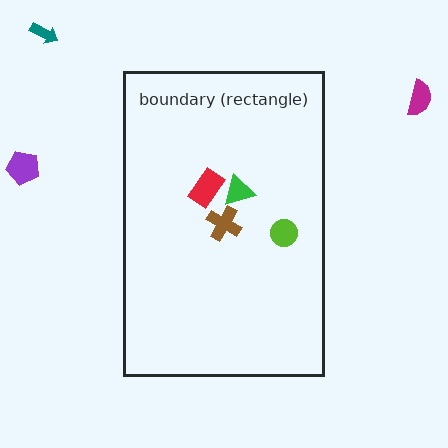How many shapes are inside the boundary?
4 inside, 3 outside.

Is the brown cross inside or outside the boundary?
Inside.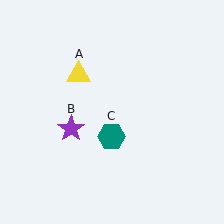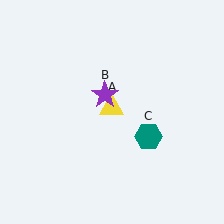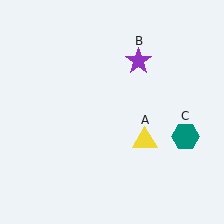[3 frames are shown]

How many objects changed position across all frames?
3 objects changed position: yellow triangle (object A), purple star (object B), teal hexagon (object C).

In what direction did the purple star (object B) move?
The purple star (object B) moved up and to the right.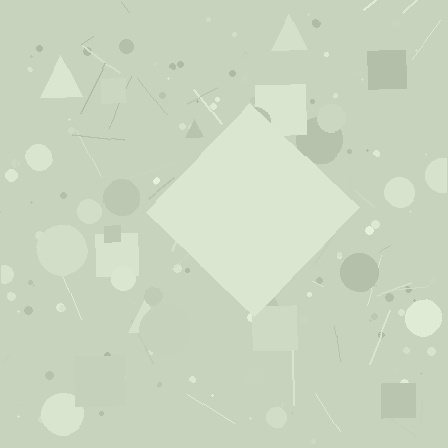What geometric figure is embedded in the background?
A diamond is embedded in the background.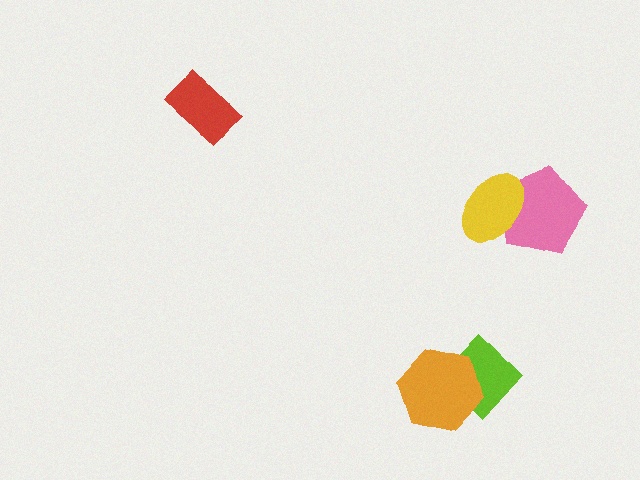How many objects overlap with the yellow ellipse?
1 object overlaps with the yellow ellipse.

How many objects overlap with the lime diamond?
1 object overlaps with the lime diamond.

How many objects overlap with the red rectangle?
0 objects overlap with the red rectangle.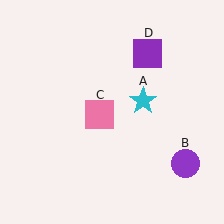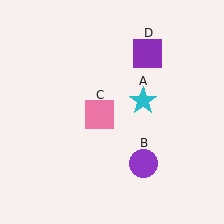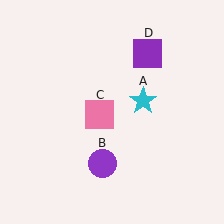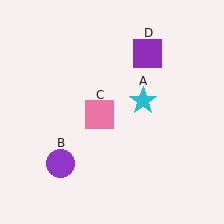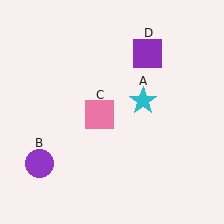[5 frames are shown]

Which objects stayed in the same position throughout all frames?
Cyan star (object A) and pink square (object C) and purple square (object D) remained stationary.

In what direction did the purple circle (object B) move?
The purple circle (object B) moved left.